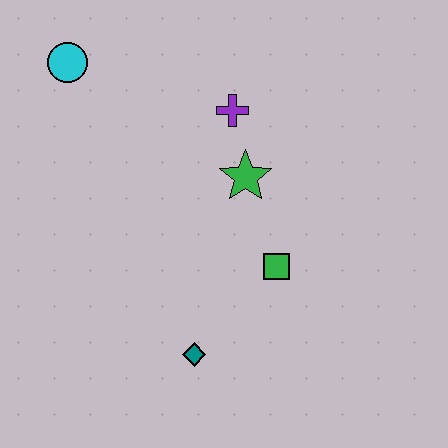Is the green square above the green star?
No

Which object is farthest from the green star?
The cyan circle is farthest from the green star.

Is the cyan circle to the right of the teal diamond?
No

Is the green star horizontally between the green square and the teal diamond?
Yes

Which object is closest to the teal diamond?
The green square is closest to the teal diamond.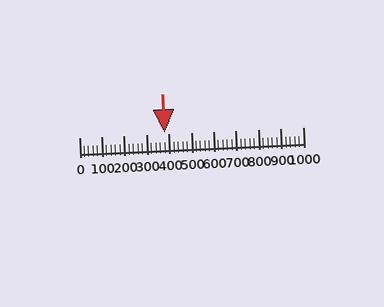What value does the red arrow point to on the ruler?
The red arrow points to approximately 382.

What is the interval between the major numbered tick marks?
The major tick marks are spaced 100 units apart.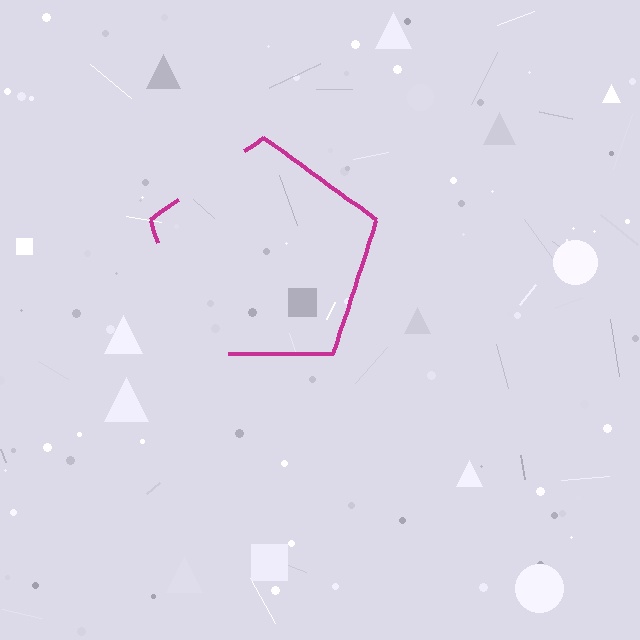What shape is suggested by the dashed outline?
The dashed outline suggests a pentagon.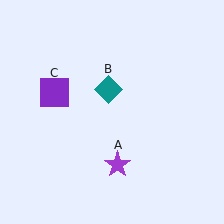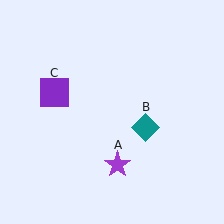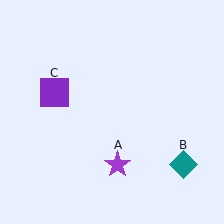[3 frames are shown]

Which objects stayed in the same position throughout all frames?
Purple star (object A) and purple square (object C) remained stationary.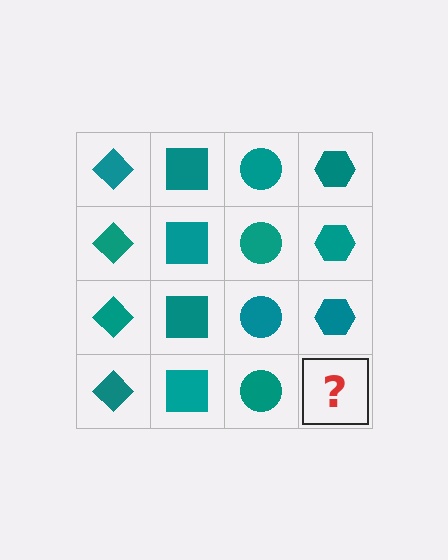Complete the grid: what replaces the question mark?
The question mark should be replaced with a teal hexagon.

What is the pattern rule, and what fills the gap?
The rule is that each column has a consistent shape. The gap should be filled with a teal hexagon.